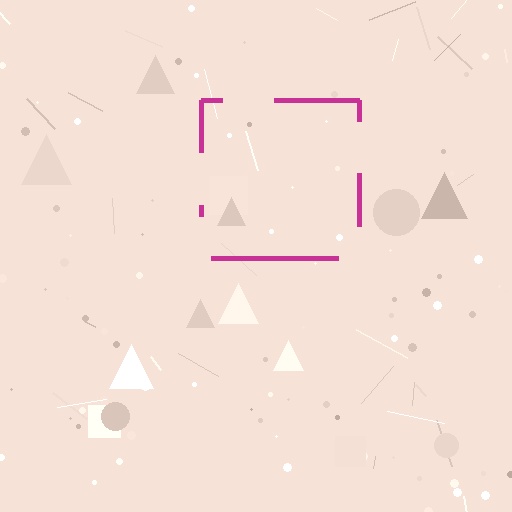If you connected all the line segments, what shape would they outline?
They would outline a square.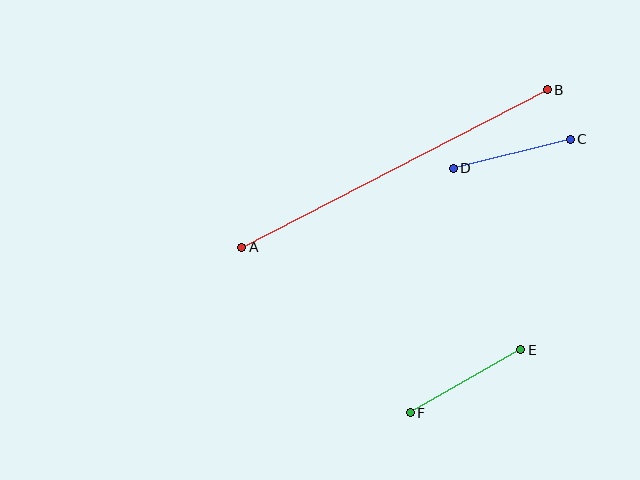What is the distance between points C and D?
The distance is approximately 121 pixels.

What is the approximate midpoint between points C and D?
The midpoint is at approximately (512, 154) pixels.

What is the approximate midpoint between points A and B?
The midpoint is at approximately (395, 168) pixels.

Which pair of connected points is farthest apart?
Points A and B are farthest apart.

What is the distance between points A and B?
The distance is approximately 343 pixels.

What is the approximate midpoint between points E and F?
The midpoint is at approximately (465, 381) pixels.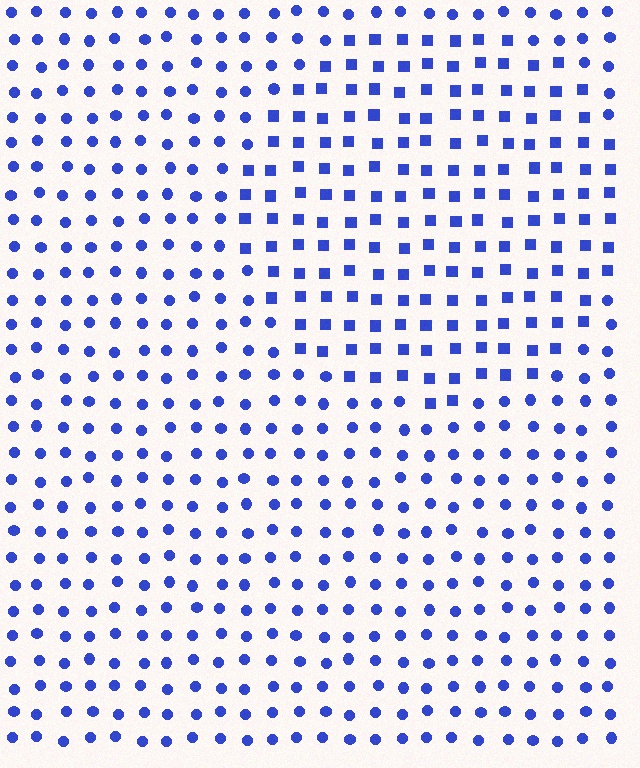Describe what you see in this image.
The image is filled with small blue elements arranged in a uniform grid. A circle-shaped region contains squares, while the surrounding area contains circles. The boundary is defined purely by the change in element shape.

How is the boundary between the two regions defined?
The boundary is defined by a change in element shape: squares inside vs. circles outside. All elements share the same color and spacing.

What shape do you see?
I see a circle.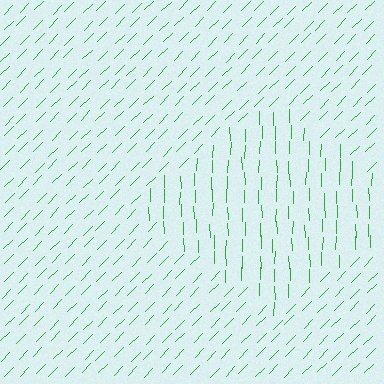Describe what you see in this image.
The image is filled with small green line segments. A diamond region in the image has lines oriented differently from the surrounding lines, creating a visible texture boundary.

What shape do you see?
I see a diamond.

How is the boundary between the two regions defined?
The boundary is defined purely by a change in line orientation (approximately 45 degrees difference). All lines are the same color and thickness.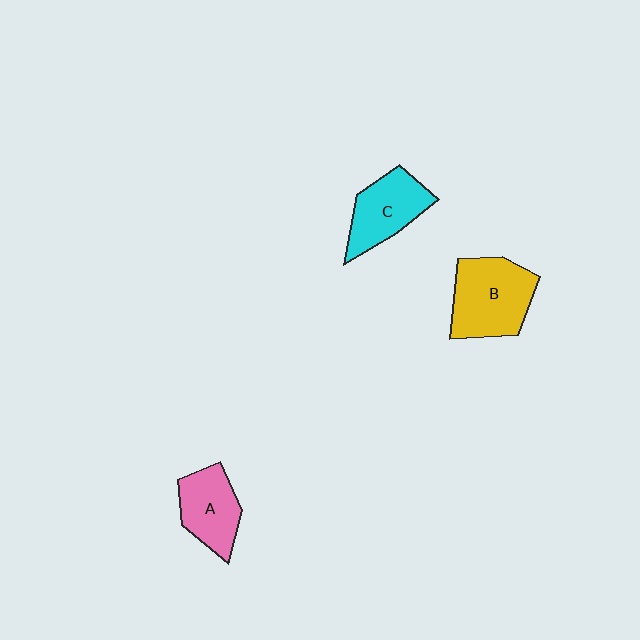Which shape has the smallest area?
Shape A (pink).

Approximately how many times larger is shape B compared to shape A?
Approximately 1.4 times.